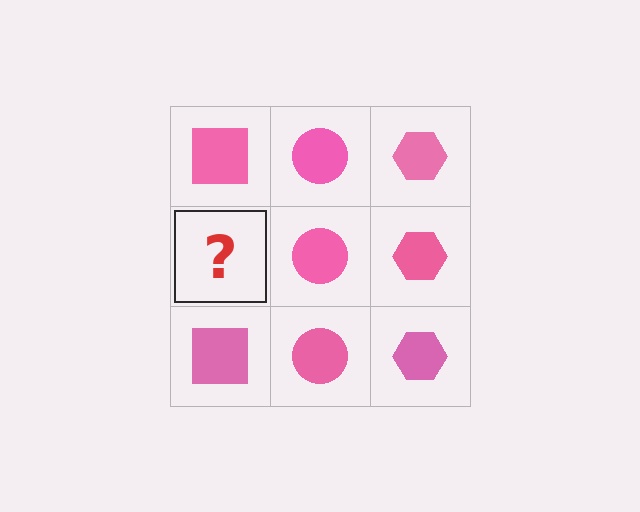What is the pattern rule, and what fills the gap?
The rule is that each column has a consistent shape. The gap should be filled with a pink square.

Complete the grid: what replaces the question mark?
The question mark should be replaced with a pink square.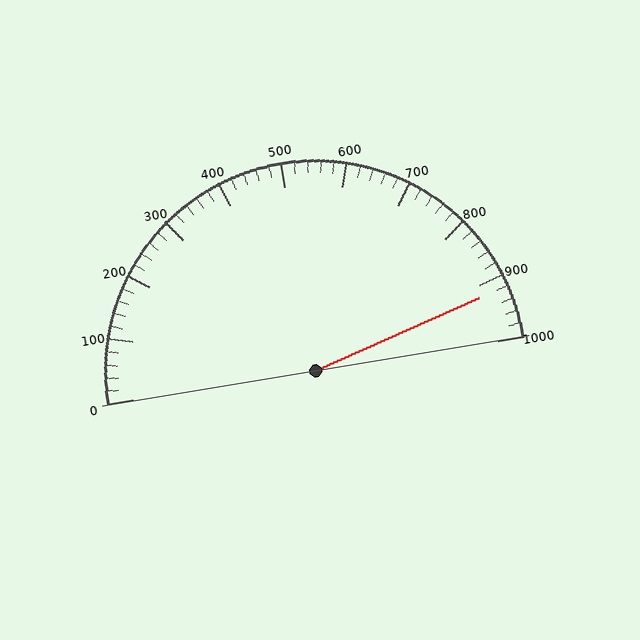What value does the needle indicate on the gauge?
The needle indicates approximately 920.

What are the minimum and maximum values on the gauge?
The gauge ranges from 0 to 1000.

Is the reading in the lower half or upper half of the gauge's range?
The reading is in the upper half of the range (0 to 1000).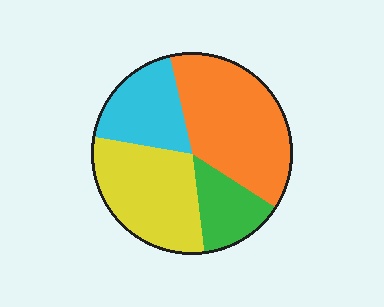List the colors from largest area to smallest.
From largest to smallest: orange, yellow, cyan, green.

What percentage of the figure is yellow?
Yellow covers roughly 30% of the figure.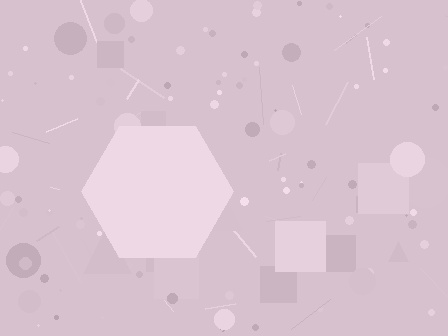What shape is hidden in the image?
A hexagon is hidden in the image.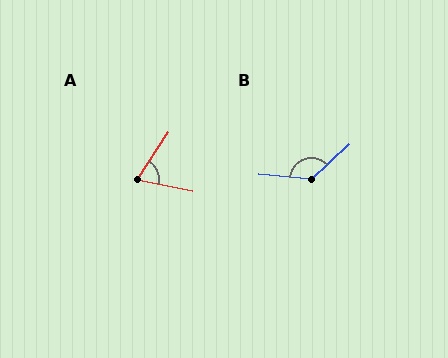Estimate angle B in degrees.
Approximately 132 degrees.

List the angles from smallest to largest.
A (68°), B (132°).